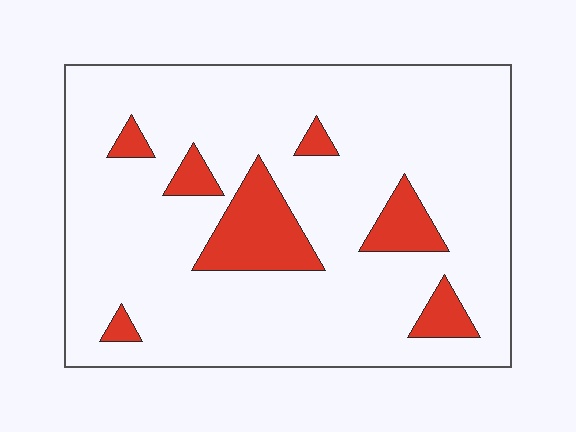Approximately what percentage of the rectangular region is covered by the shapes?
Approximately 15%.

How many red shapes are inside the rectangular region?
7.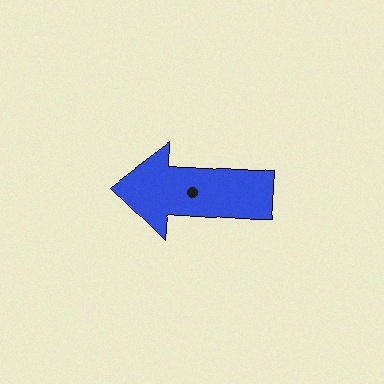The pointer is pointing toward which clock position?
Roughly 9 o'clock.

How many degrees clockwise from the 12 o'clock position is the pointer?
Approximately 274 degrees.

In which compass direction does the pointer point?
West.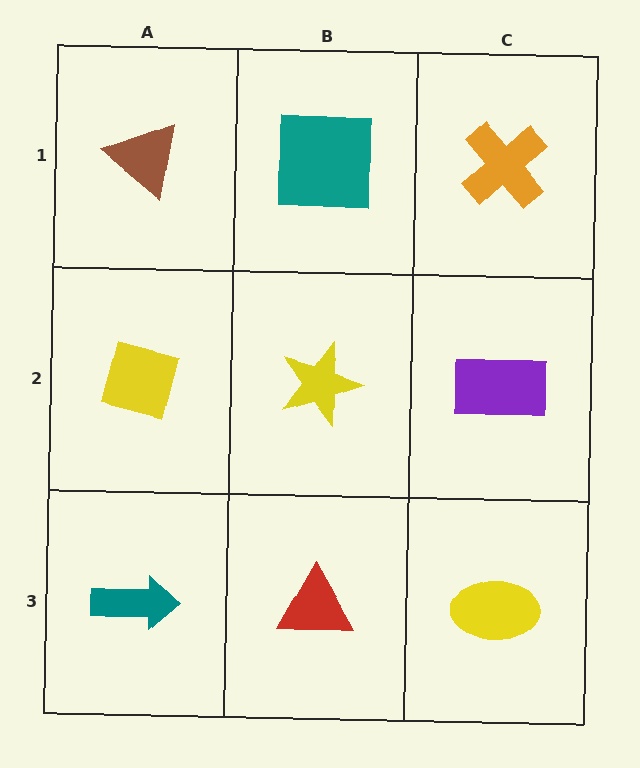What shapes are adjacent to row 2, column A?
A brown triangle (row 1, column A), a teal arrow (row 3, column A), a yellow star (row 2, column B).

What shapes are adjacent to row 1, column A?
A yellow square (row 2, column A), a teal square (row 1, column B).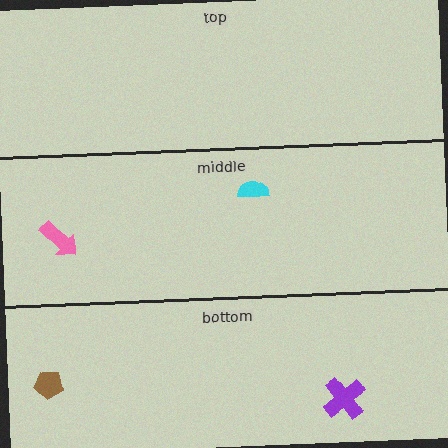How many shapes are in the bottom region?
2.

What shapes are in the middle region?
The pink arrow, the cyan semicircle.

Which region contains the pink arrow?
The middle region.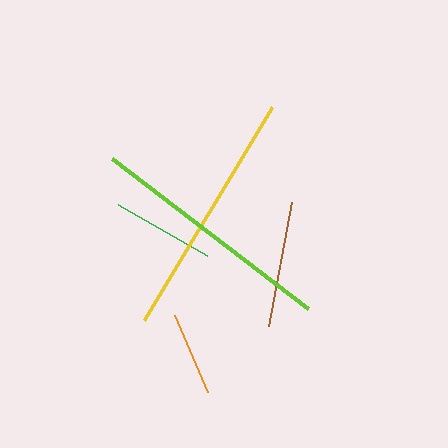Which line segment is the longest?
The yellow line is the longest at approximately 248 pixels.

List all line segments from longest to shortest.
From longest to shortest: yellow, lime, brown, green, orange.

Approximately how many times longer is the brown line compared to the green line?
The brown line is approximately 1.2 times the length of the green line.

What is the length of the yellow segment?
The yellow segment is approximately 248 pixels long.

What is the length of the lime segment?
The lime segment is approximately 247 pixels long.